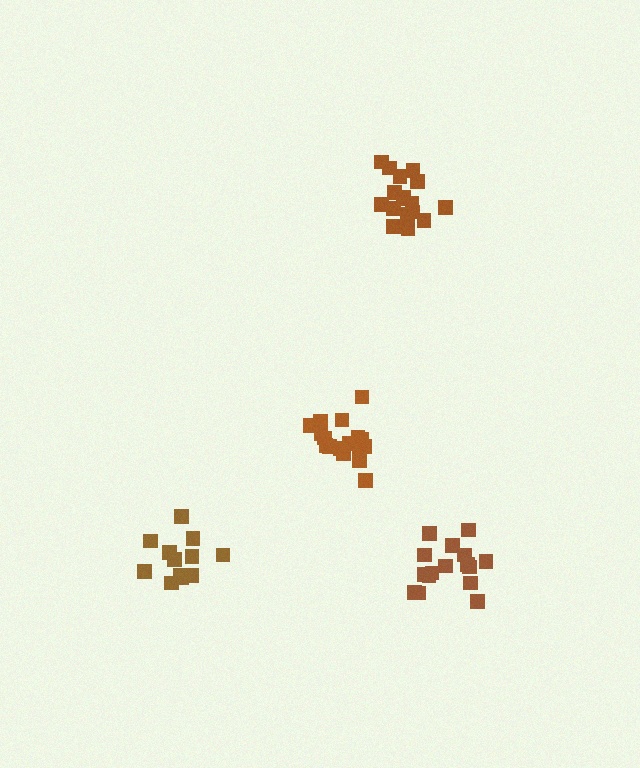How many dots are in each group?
Group 1: 17 dots, Group 2: 12 dots, Group 3: 17 dots, Group 4: 16 dots (62 total).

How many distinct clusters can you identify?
There are 4 distinct clusters.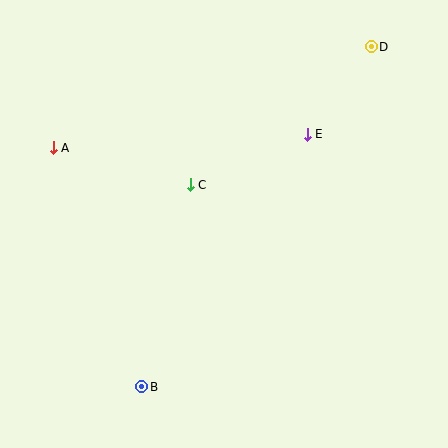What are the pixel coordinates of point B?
Point B is at (142, 387).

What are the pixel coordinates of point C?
Point C is at (190, 185).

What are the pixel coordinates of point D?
Point D is at (371, 47).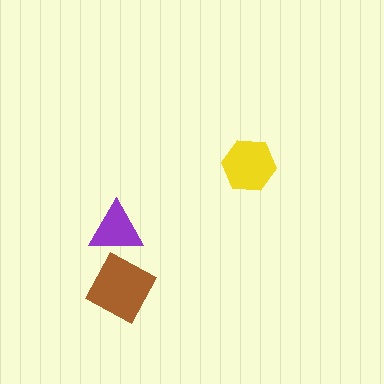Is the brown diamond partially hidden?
No, no other shape covers it.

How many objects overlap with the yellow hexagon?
0 objects overlap with the yellow hexagon.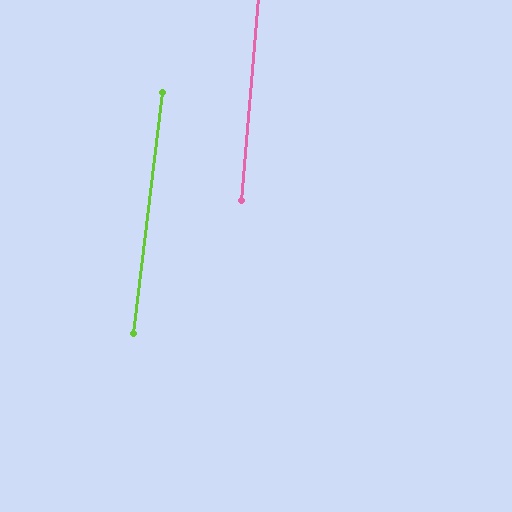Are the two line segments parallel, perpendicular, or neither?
Parallel — their directions differ by only 1.8°.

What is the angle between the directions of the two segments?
Approximately 2 degrees.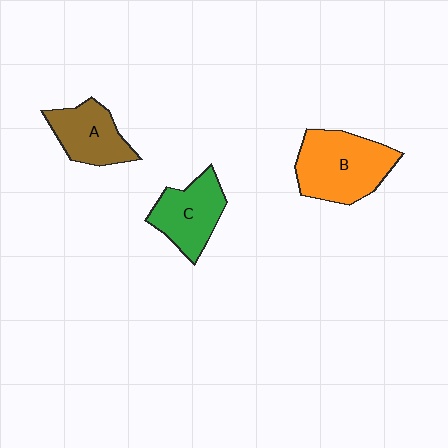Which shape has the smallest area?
Shape A (brown).